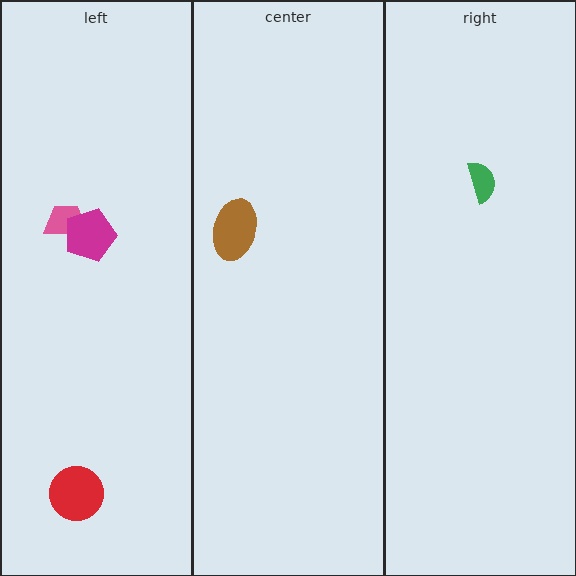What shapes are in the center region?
The brown ellipse.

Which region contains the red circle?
The left region.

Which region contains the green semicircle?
The right region.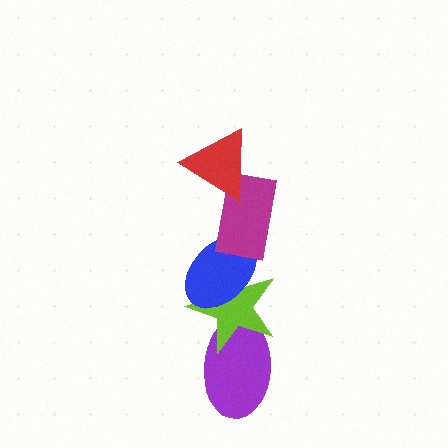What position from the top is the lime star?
The lime star is 4th from the top.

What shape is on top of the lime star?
The blue ellipse is on top of the lime star.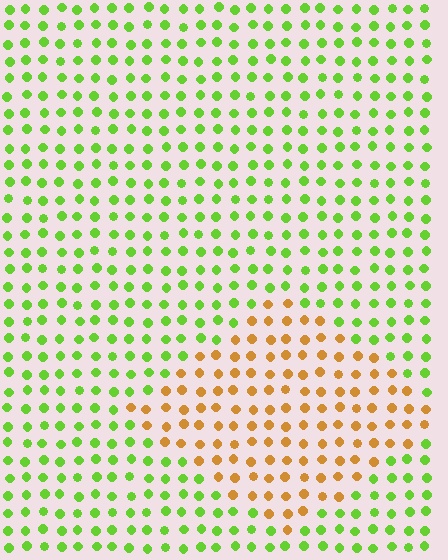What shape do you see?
I see a diamond.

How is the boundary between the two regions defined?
The boundary is defined purely by a slight shift in hue (about 66 degrees). Spacing, size, and orientation are identical on both sides.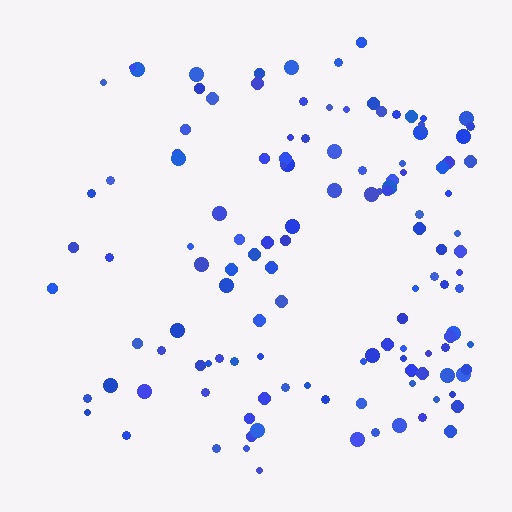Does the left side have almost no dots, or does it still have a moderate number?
Still a moderate number, just noticeably fewer than the right.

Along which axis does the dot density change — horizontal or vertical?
Horizontal.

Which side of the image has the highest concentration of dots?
The right.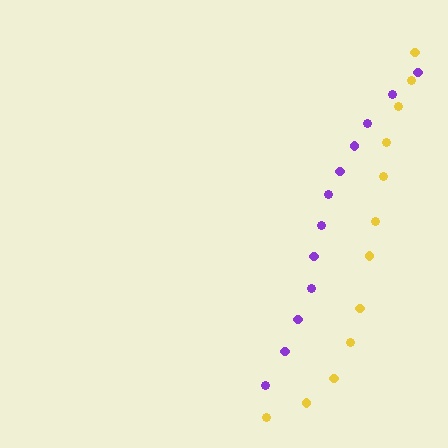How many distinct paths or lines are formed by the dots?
There are 2 distinct paths.